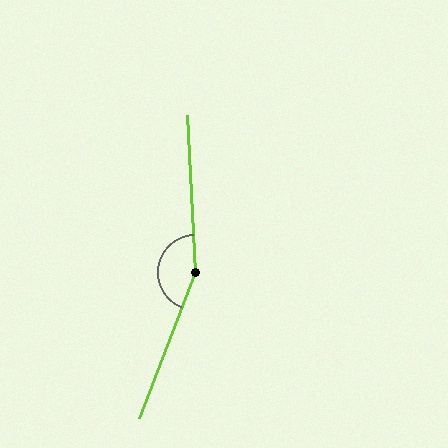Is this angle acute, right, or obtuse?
It is obtuse.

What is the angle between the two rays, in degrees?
Approximately 156 degrees.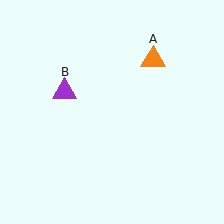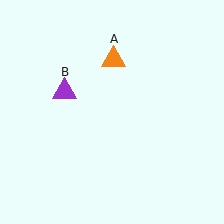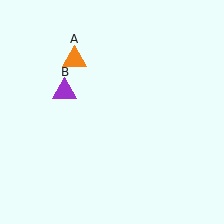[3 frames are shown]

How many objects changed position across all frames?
1 object changed position: orange triangle (object A).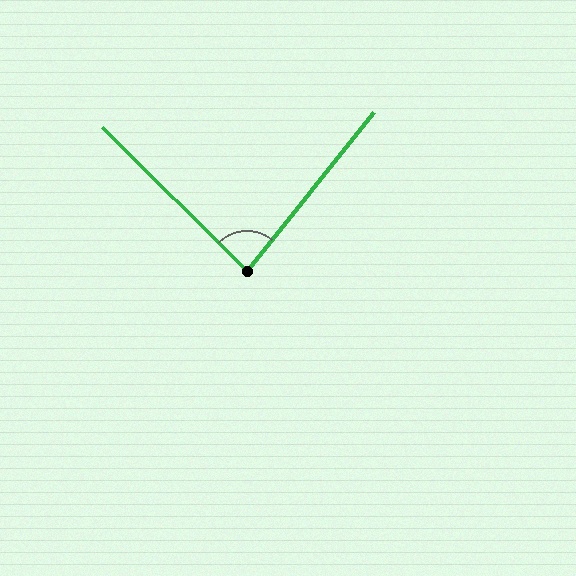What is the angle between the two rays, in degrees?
Approximately 84 degrees.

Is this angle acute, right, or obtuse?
It is acute.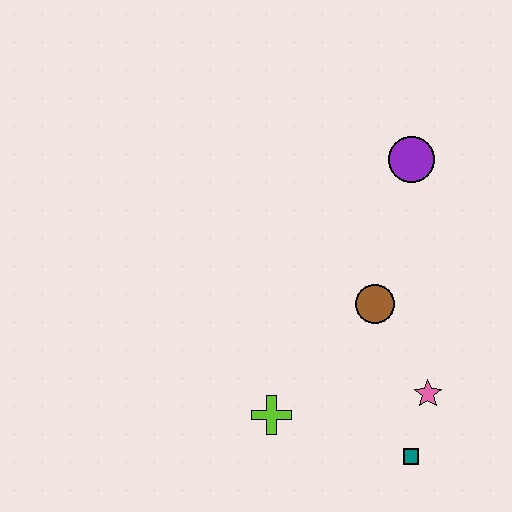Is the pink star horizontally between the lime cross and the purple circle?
No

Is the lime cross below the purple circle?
Yes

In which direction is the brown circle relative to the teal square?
The brown circle is above the teal square.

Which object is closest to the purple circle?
The brown circle is closest to the purple circle.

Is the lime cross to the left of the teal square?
Yes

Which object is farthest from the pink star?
The purple circle is farthest from the pink star.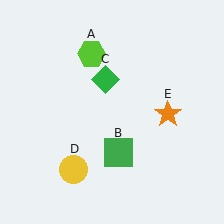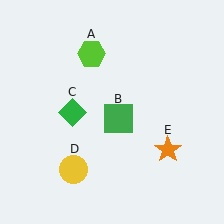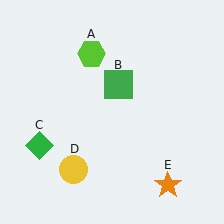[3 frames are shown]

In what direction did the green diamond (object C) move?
The green diamond (object C) moved down and to the left.